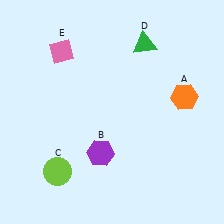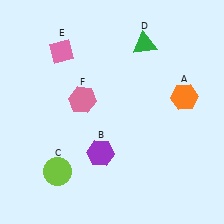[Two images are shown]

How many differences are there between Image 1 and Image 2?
There is 1 difference between the two images.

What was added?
A pink hexagon (F) was added in Image 2.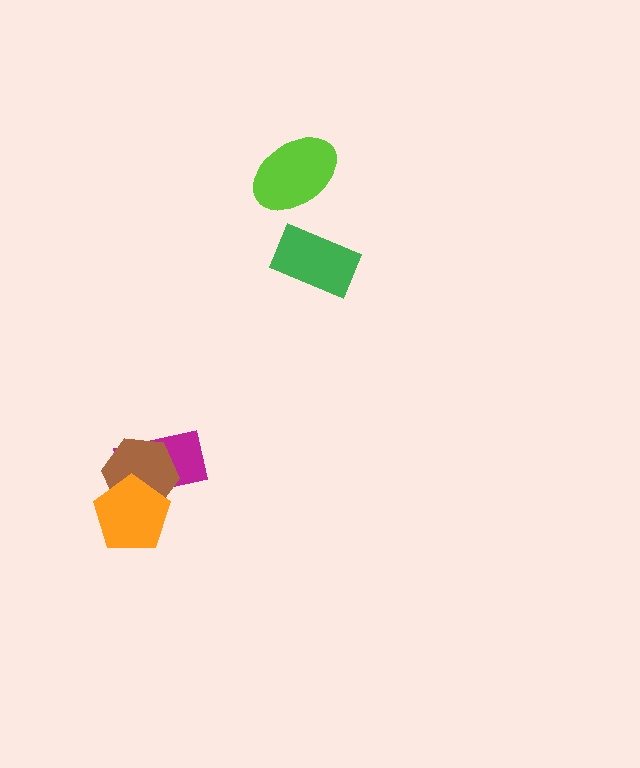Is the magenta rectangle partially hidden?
Yes, it is partially covered by another shape.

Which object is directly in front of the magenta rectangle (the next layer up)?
The brown hexagon is directly in front of the magenta rectangle.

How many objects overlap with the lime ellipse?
0 objects overlap with the lime ellipse.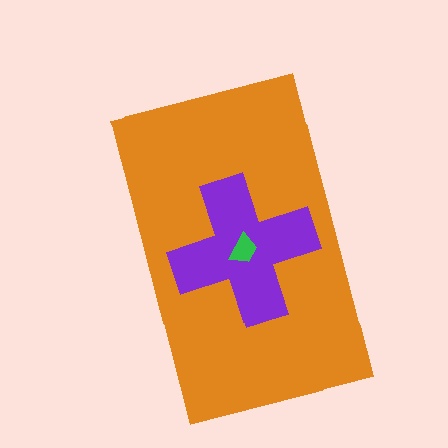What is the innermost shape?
The green trapezoid.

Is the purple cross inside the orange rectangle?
Yes.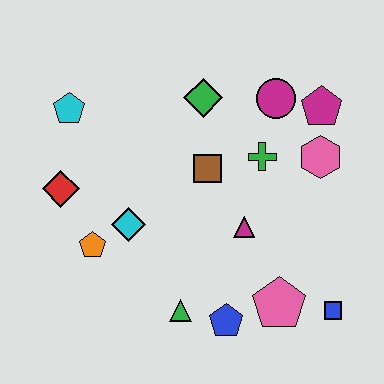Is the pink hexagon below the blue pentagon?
No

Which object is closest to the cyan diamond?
The orange pentagon is closest to the cyan diamond.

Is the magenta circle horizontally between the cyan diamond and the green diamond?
No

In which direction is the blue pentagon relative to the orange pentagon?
The blue pentagon is to the right of the orange pentagon.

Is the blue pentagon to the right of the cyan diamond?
Yes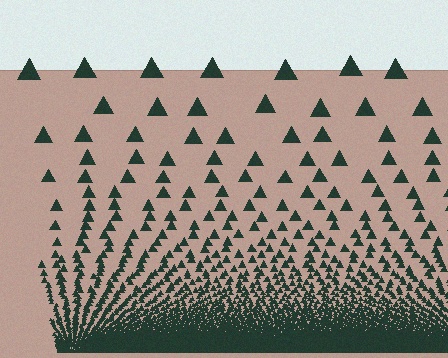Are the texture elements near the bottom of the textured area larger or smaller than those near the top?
Smaller. The gradient is inverted — elements near the bottom are smaller and denser.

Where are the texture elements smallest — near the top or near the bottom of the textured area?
Near the bottom.